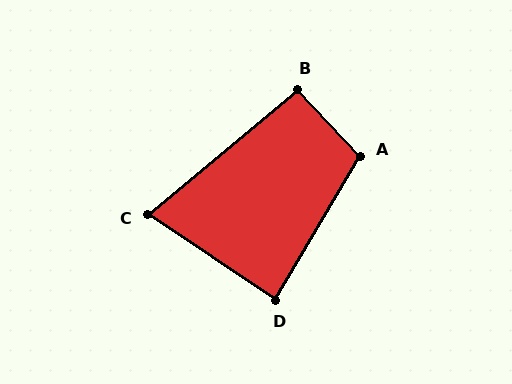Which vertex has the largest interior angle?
A, at approximately 106 degrees.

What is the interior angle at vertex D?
Approximately 87 degrees (approximately right).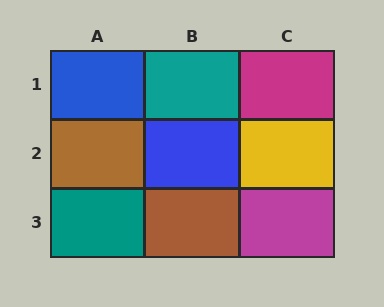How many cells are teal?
2 cells are teal.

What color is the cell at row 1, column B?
Teal.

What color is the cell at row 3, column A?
Teal.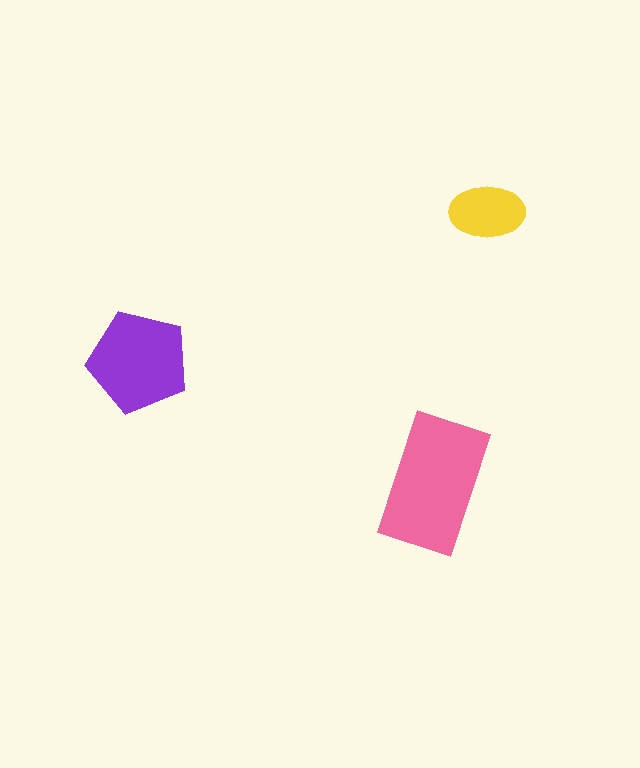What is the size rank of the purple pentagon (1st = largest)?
2nd.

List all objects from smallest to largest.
The yellow ellipse, the purple pentagon, the pink rectangle.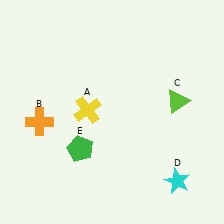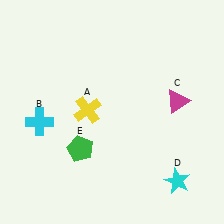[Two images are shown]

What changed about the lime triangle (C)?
In Image 1, C is lime. In Image 2, it changed to magenta.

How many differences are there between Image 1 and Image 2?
There are 2 differences between the two images.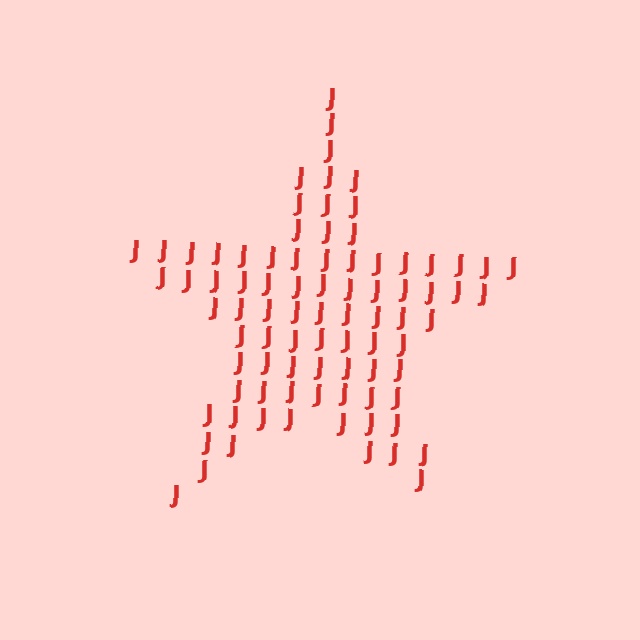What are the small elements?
The small elements are letter J's.